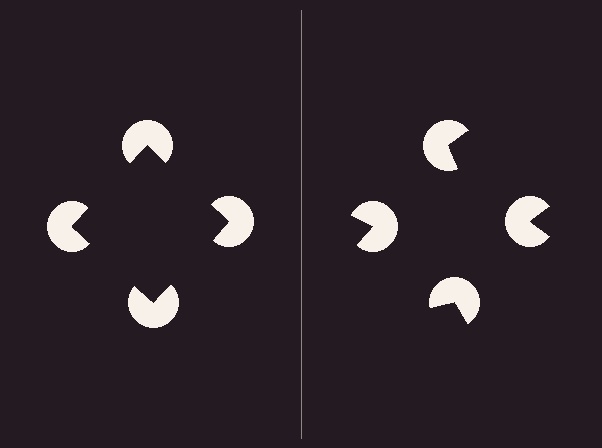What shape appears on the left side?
An illusory square.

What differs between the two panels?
The pac-man discs are positioned identically on both sides; only the wedge orientations differ. On the left they align to a square; on the right they are misaligned.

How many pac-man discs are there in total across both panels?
8 — 4 on each side.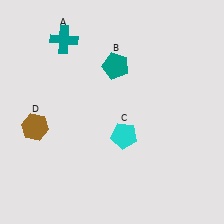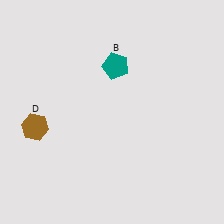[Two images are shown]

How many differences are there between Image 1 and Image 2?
There are 2 differences between the two images.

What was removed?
The teal cross (A), the cyan pentagon (C) were removed in Image 2.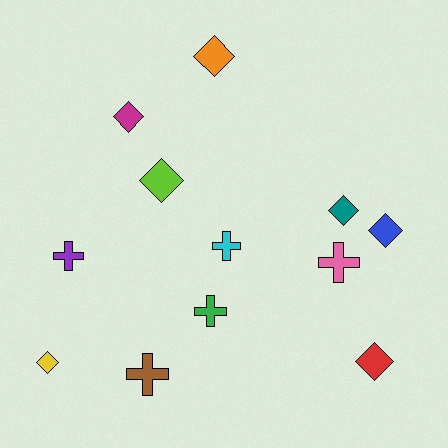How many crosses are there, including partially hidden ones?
There are 5 crosses.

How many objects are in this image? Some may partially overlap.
There are 12 objects.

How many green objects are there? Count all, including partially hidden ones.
There is 1 green object.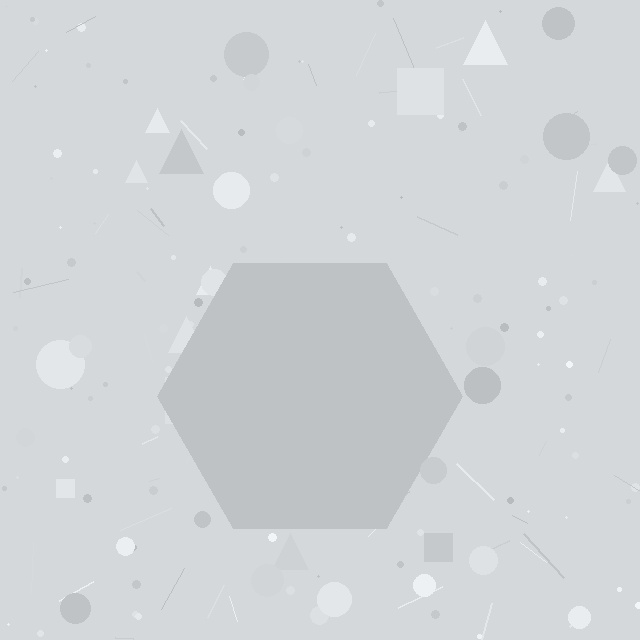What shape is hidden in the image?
A hexagon is hidden in the image.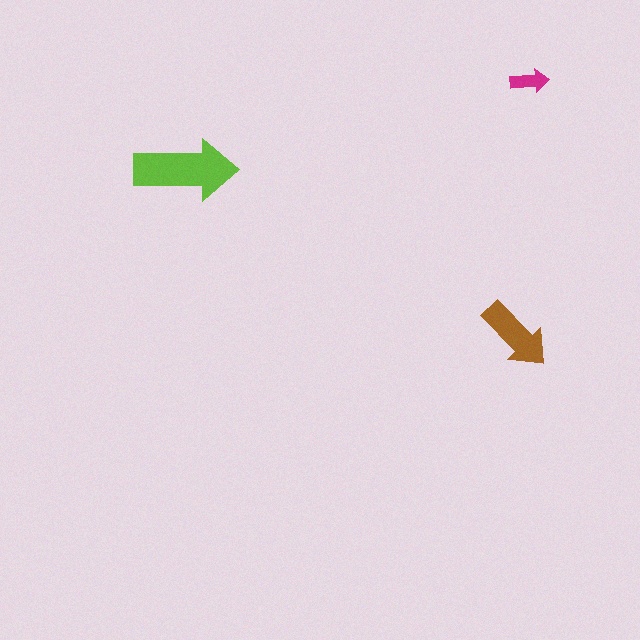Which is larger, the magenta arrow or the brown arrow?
The brown one.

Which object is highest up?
The magenta arrow is topmost.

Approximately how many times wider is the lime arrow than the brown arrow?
About 1.5 times wider.